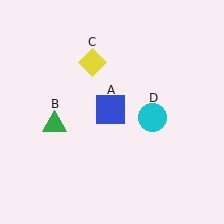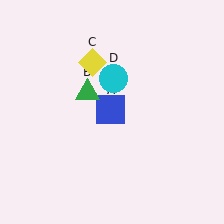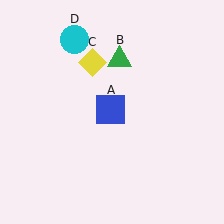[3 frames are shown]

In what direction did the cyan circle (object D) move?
The cyan circle (object D) moved up and to the left.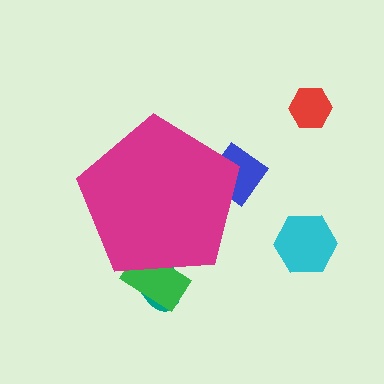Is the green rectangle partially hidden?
Yes, the green rectangle is partially hidden behind the magenta pentagon.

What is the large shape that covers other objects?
A magenta pentagon.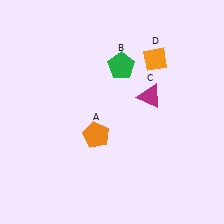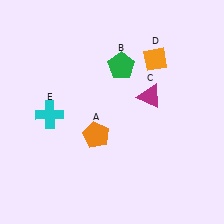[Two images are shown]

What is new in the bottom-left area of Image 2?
A cyan cross (E) was added in the bottom-left area of Image 2.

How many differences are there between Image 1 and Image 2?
There is 1 difference between the two images.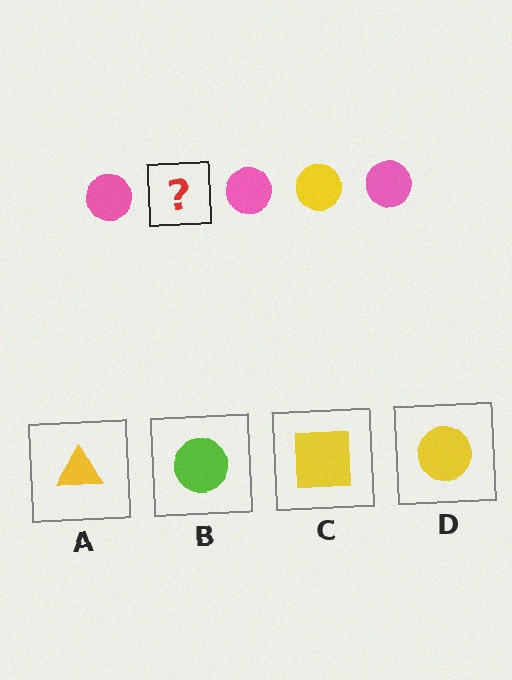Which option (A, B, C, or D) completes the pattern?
D.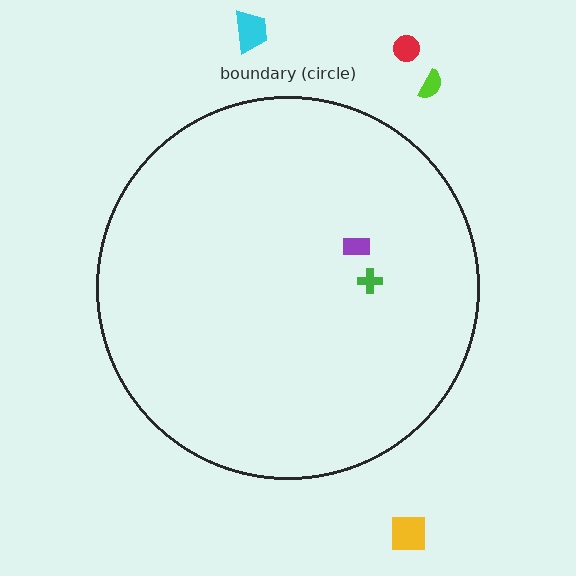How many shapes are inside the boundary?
2 inside, 4 outside.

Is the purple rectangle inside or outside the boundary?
Inside.